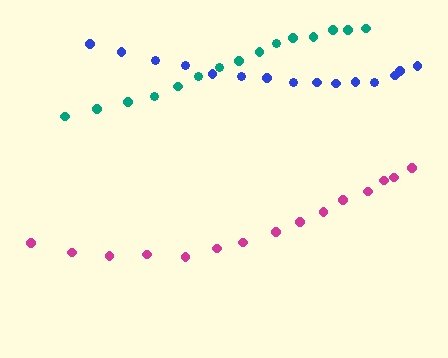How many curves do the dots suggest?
There are 3 distinct paths.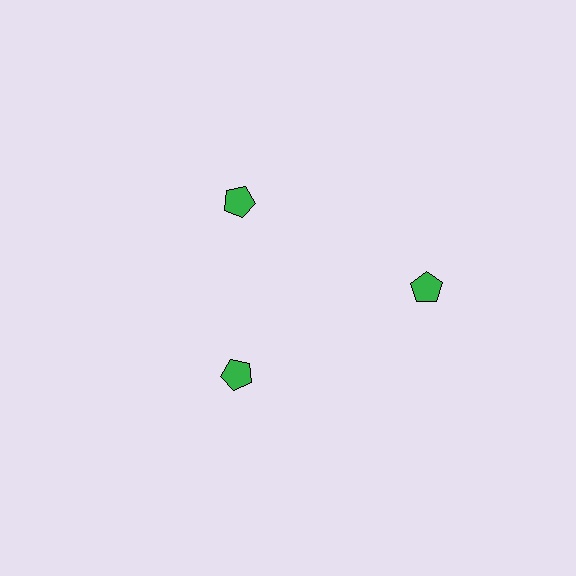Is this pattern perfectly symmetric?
No. The 3 green pentagons are arranged in a ring, but one element near the 3 o'clock position is pushed outward from the center, breaking the 3-fold rotational symmetry.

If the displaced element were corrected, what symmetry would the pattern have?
It would have 3-fold rotational symmetry — the pattern would map onto itself every 120 degrees.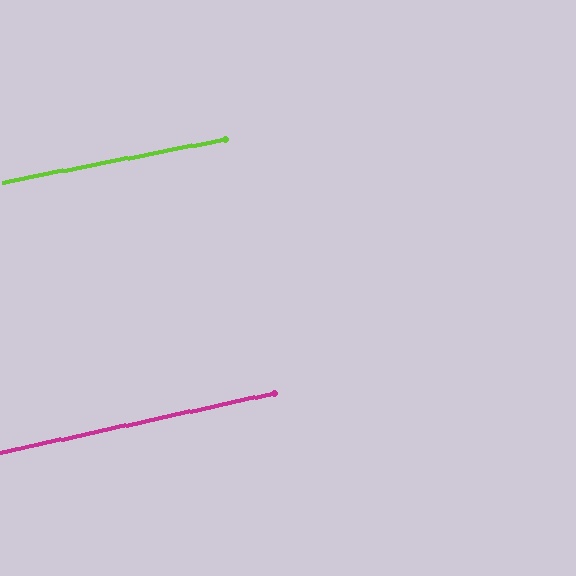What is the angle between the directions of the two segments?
Approximately 1 degree.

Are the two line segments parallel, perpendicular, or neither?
Parallel — their directions differ by only 1.1°.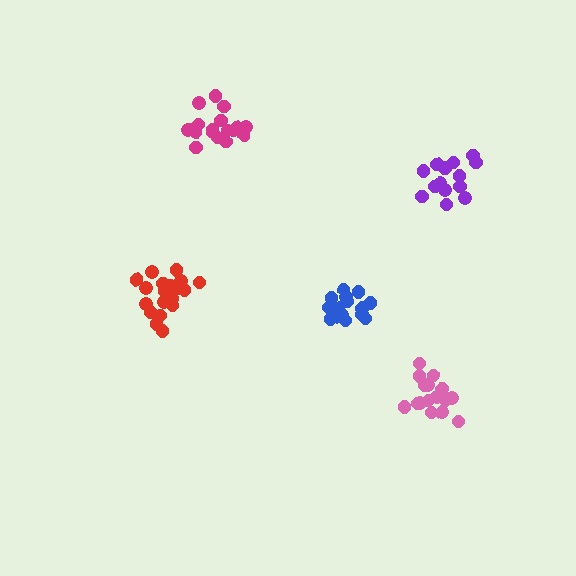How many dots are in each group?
Group 1: 15 dots, Group 2: 21 dots, Group 3: 17 dots, Group 4: 18 dots, Group 5: 19 dots (90 total).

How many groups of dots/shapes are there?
There are 5 groups.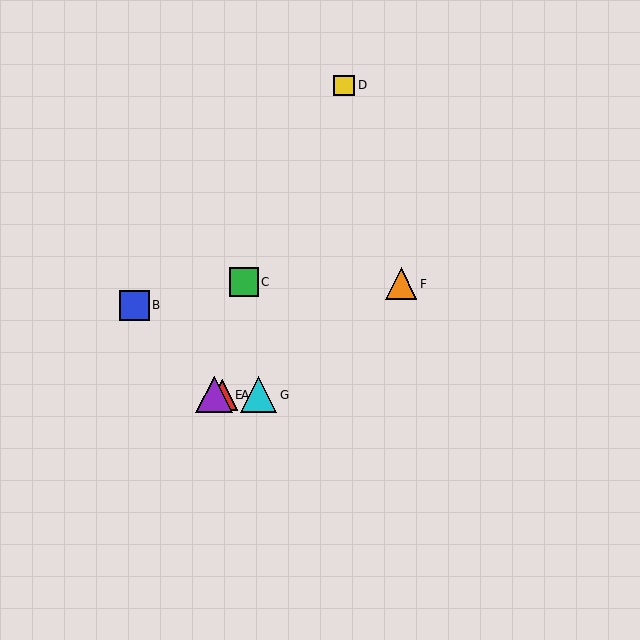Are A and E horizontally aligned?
Yes, both are at y≈395.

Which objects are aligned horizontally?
Objects A, E, G are aligned horizontally.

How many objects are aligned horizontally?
3 objects (A, E, G) are aligned horizontally.